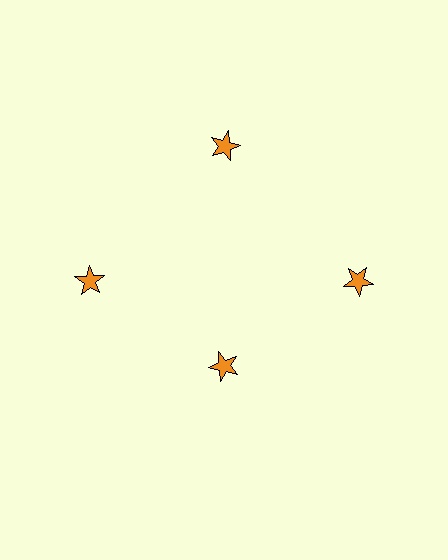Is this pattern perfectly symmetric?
No. The 4 orange stars are arranged in a ring, but one element near the 6 o'clock position is pulled inward toward the center, breaking the 4-fold rotational symmetry.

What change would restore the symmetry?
The symmetry would be restored by moving it outward, back onto the ring so that all 4 stars sit at equal angles and equal distance from the center.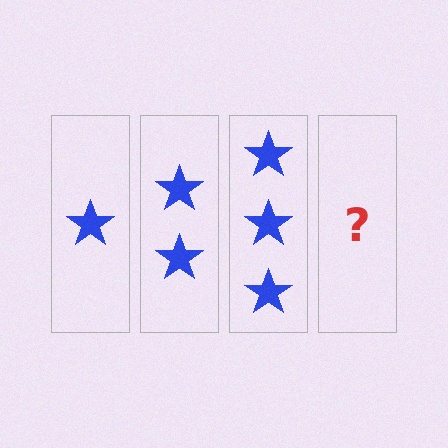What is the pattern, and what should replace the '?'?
The pattern is that each step adds one more star. The '?' should be 4 stars.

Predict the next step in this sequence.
The next step is 4 stars.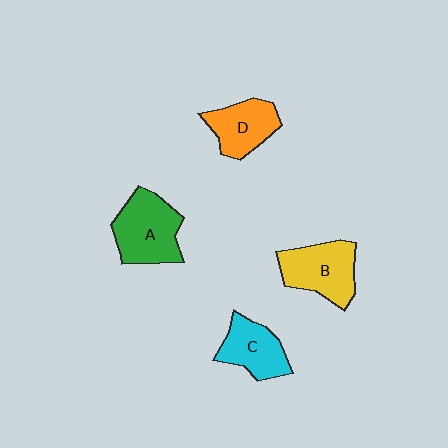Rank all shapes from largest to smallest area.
From largest to smallest: A (green), B (yellow), C (cyan), D (orange).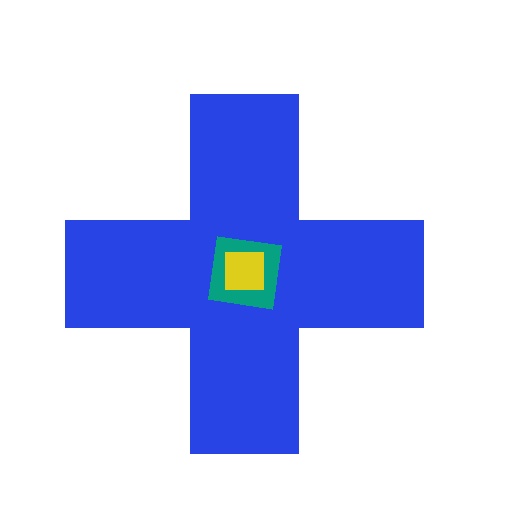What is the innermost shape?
The yellow square.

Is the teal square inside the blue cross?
Yes.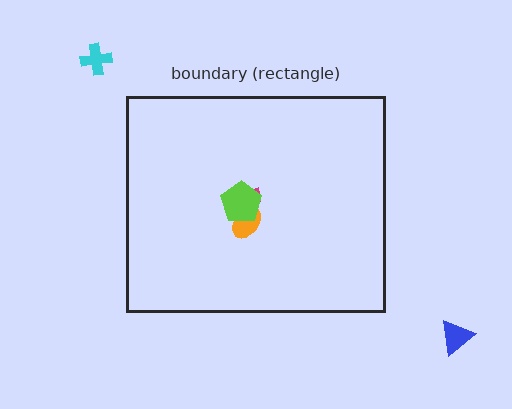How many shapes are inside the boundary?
3 inside, 2 outside.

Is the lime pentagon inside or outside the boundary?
Inside.